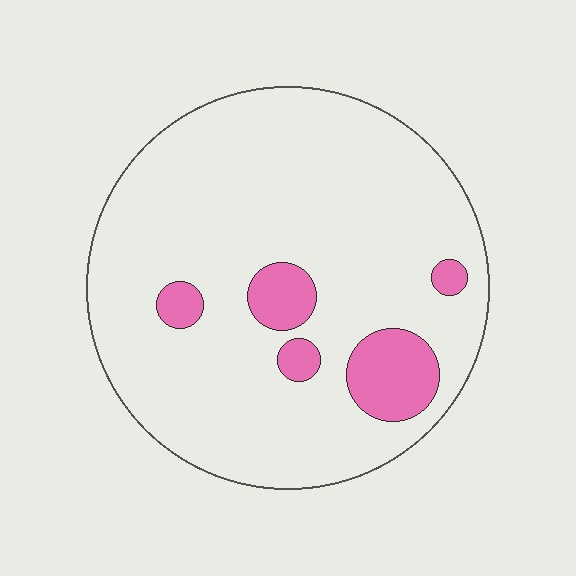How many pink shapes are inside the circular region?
5.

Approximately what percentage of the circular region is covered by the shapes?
Approximately 10%.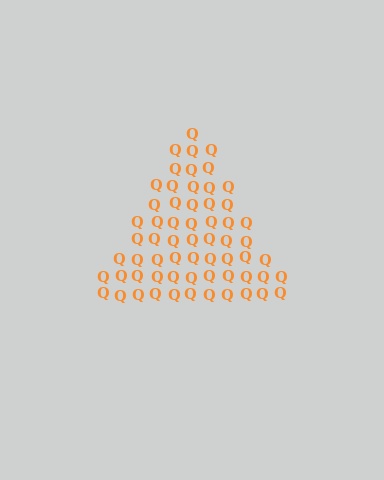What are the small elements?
The small elements are letter Q's.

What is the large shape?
The large shape is a triangle.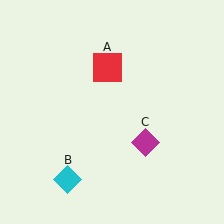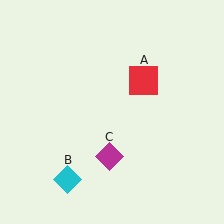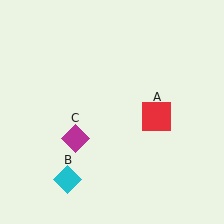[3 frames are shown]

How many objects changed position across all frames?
2 objects changed position: red square (object A), magenta diamond (object C).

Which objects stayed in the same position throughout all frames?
Cyan diamond (object B) remained stationary.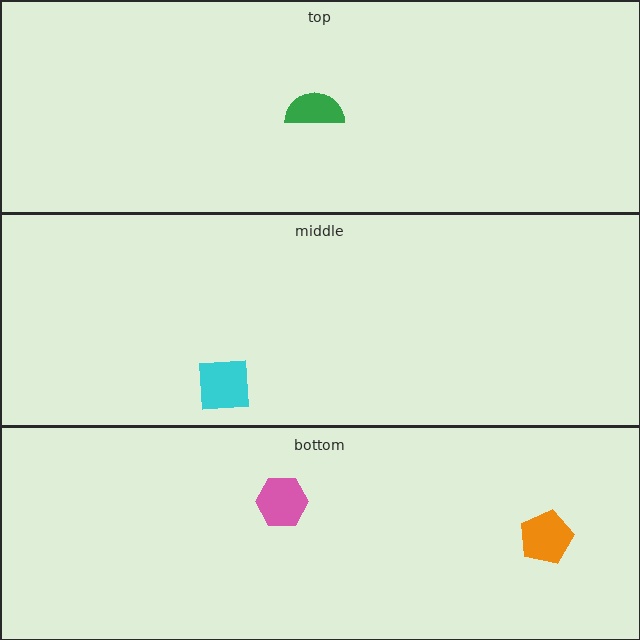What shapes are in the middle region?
The cyan square.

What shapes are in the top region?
The green semicircle.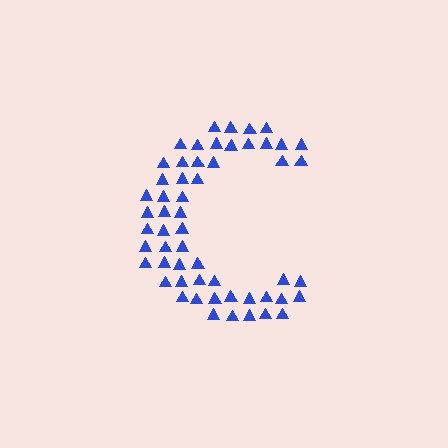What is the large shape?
The large shape is the letter C.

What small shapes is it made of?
It is made of small triangles.